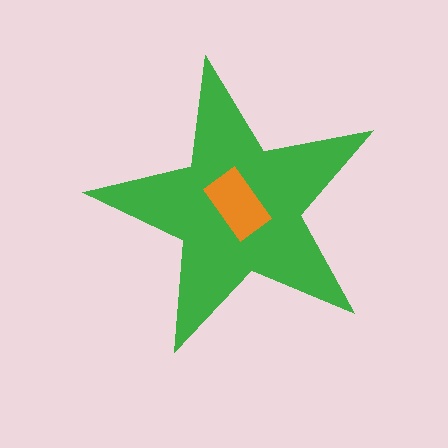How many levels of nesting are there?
2.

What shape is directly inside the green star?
The orange rectangle.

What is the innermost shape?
The orange rectangle.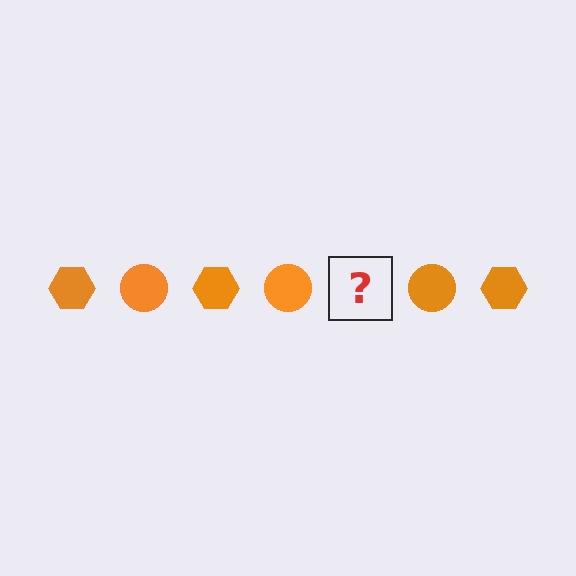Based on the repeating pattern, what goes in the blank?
The blank should be an orange hexagon.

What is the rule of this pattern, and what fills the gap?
The rule is that the pattern cycles through hexagon, circle shapes in orange. The gap should be filled with an orange hexagon.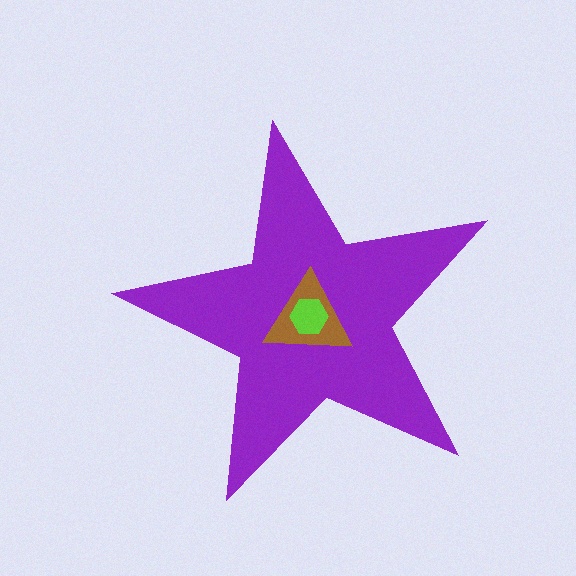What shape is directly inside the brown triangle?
The lime hexagon.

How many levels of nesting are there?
3.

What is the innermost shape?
The lime hexagon.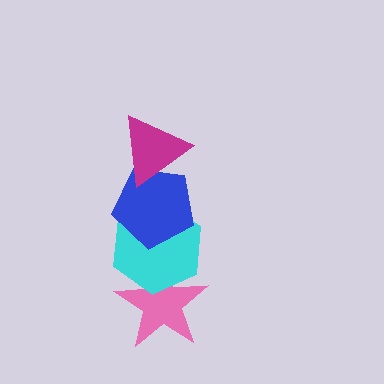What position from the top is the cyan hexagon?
The cyan hexagon is 3rd from the top.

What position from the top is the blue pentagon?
The blue pentagon is 2nd from the top.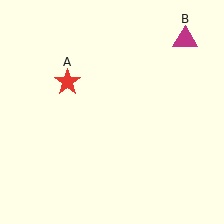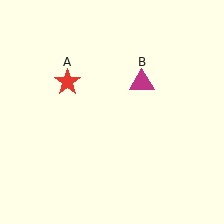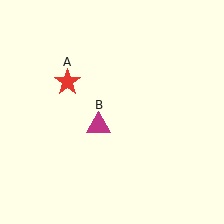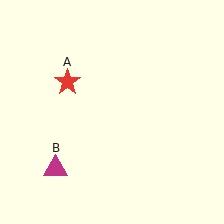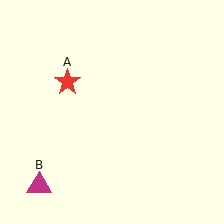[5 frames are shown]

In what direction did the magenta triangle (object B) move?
The magenta triangle (object B) moved down and to the left.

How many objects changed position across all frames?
1 object changed position: magenta triangle (object B).